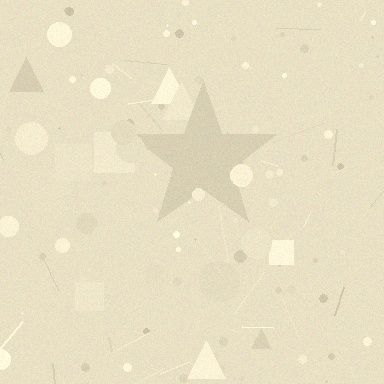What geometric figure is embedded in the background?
A star is embedded in the background.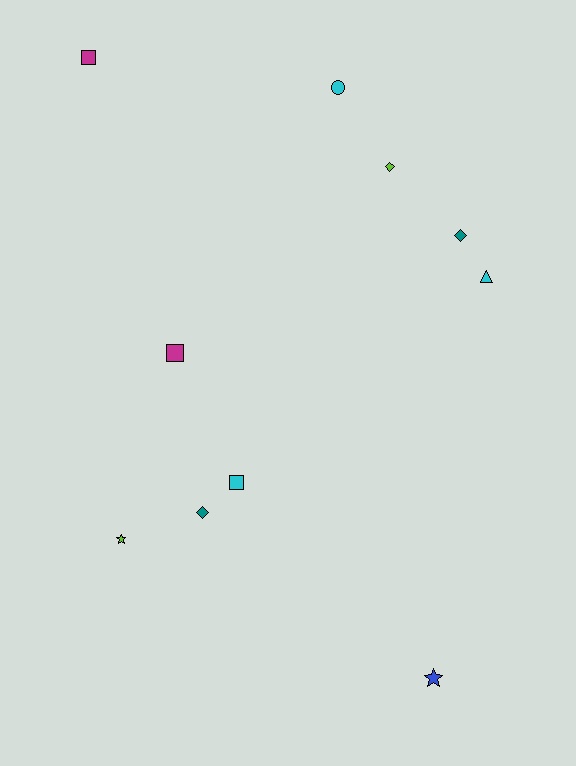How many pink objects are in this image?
There are no pink objects.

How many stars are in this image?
There are 2 stars.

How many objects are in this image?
There are 10 objects.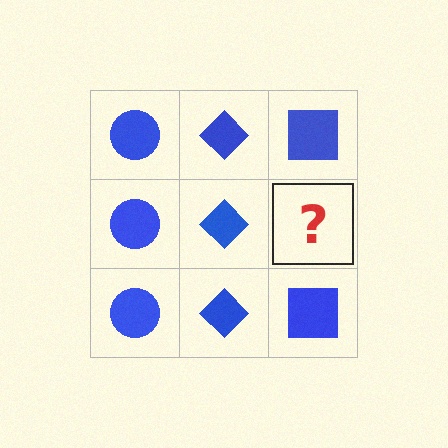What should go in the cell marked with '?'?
The missing cell should contain a blue square.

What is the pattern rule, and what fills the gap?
The rule is that each column has a consistent shape. The gap should be filled with a blue square.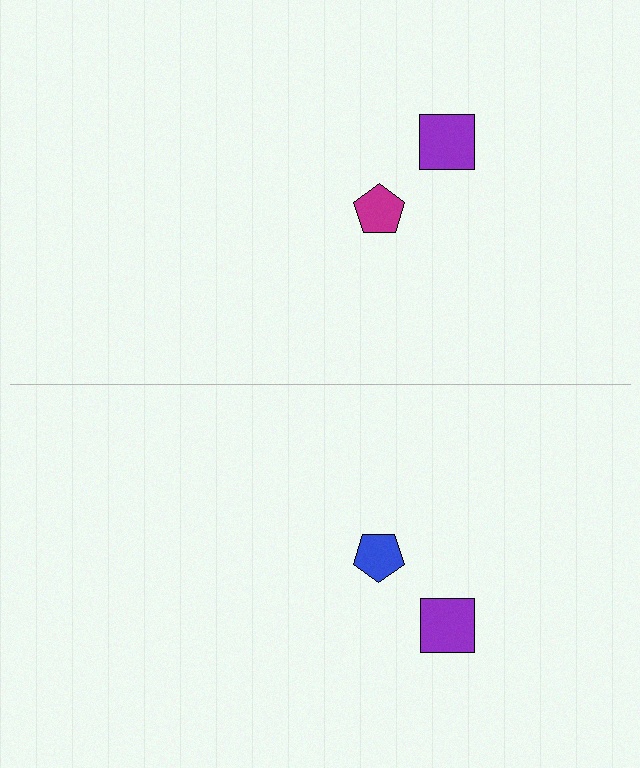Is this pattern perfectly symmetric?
No, the pattern is not perfectly symmetric. The blue pentagon on the bottom side breaks the symmetry — its mirror counterpart is magenta.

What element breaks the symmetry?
The blue pentagon on the bottom side breaks the symmetry — its mirror counterpart is magenta.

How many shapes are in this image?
There are 4 shapes in this image.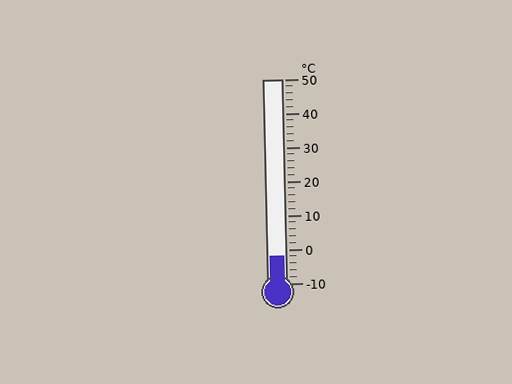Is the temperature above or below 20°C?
The temperature is below 20°C.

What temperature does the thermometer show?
The thermometer shows approximately -2°C.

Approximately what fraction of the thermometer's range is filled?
The thermometer is filled to approximately 15% of its range.